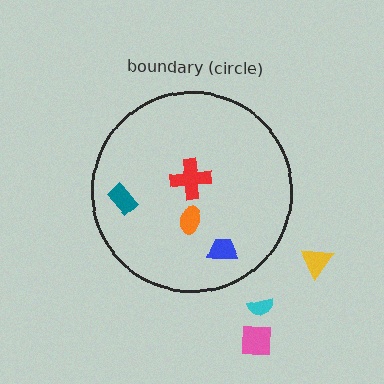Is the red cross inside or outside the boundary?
Inside.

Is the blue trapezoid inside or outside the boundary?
Inside.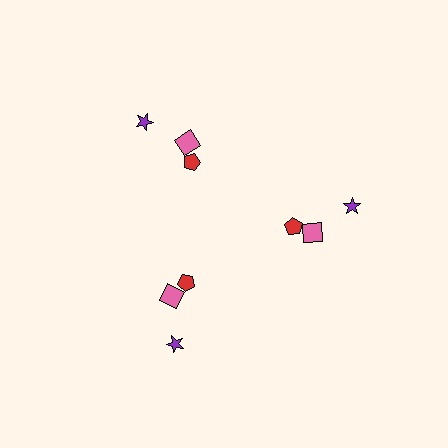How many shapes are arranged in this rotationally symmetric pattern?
There are 9 shapes, arranged in 3 groups of 3.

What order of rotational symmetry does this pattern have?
This pattern has 3-fold rotational symmetry.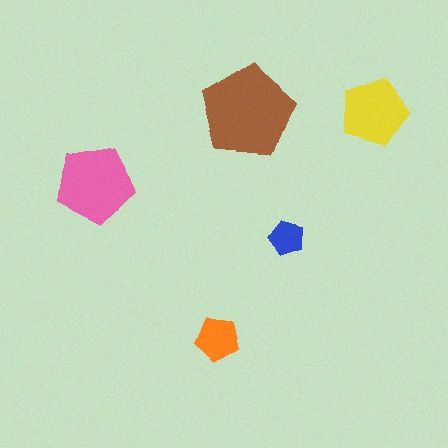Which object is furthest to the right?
The yellow pentagon is rightmost.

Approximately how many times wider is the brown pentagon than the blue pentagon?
About 2.5 times wider.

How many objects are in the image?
There are 5 objects in the image.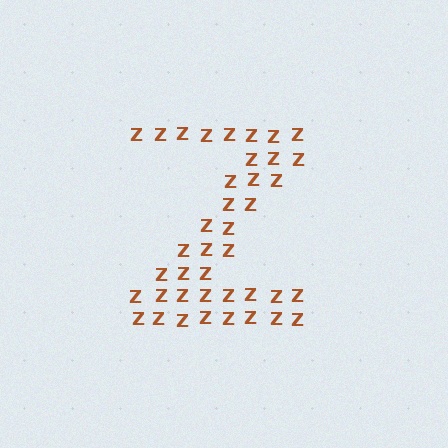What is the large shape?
The large shape is the letter Z.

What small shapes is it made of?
It is made of small letter Z's.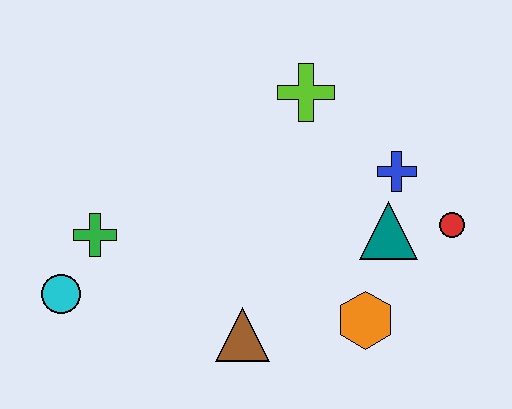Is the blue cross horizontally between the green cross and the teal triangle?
No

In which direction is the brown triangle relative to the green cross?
The brown triangle is to the right of the green cross.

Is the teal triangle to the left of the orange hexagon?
No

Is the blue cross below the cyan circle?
No